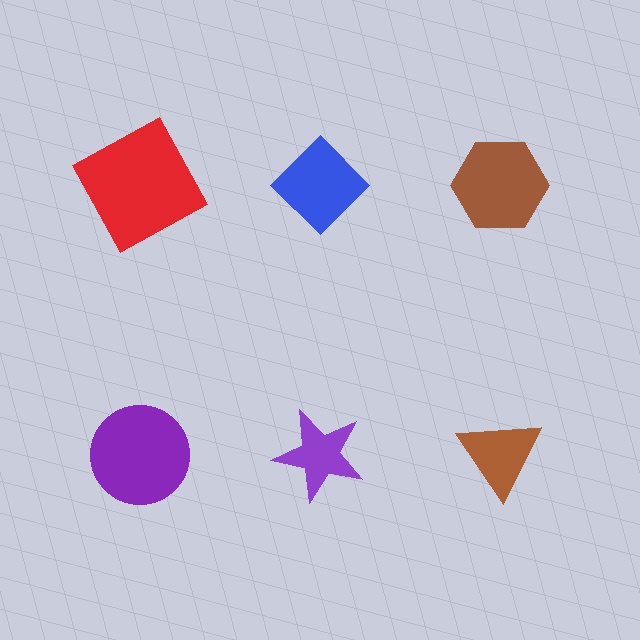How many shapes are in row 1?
3 shapes.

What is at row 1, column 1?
A red square.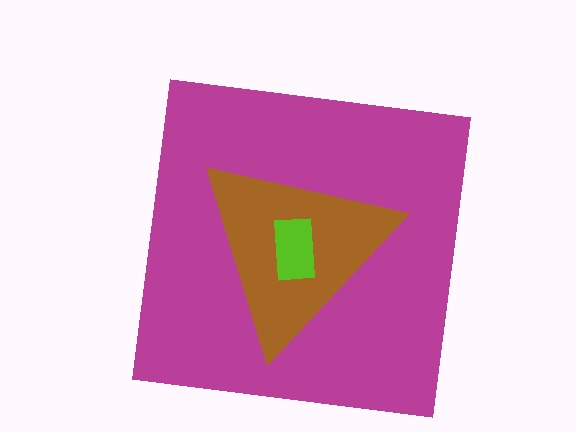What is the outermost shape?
The magenta square.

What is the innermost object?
The lime rectangle.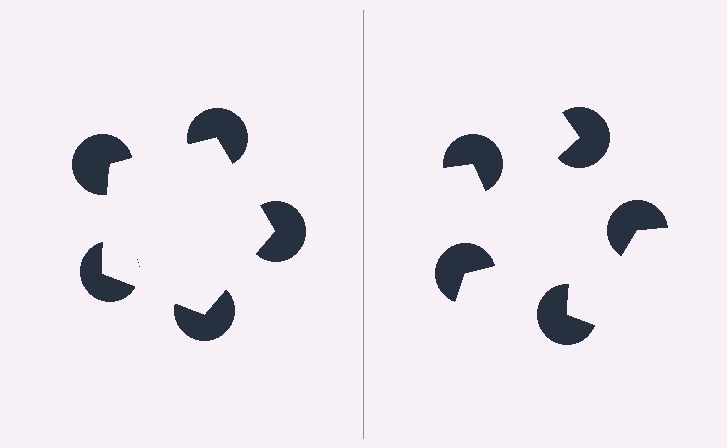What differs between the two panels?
The pac-man discs are positioned identically on both sides; only the wedge orientations differ. On the left they align to a pentagon; on the right they are misaligned.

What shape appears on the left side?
An illusory pentagon.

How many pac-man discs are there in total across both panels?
10 — 5 on each side.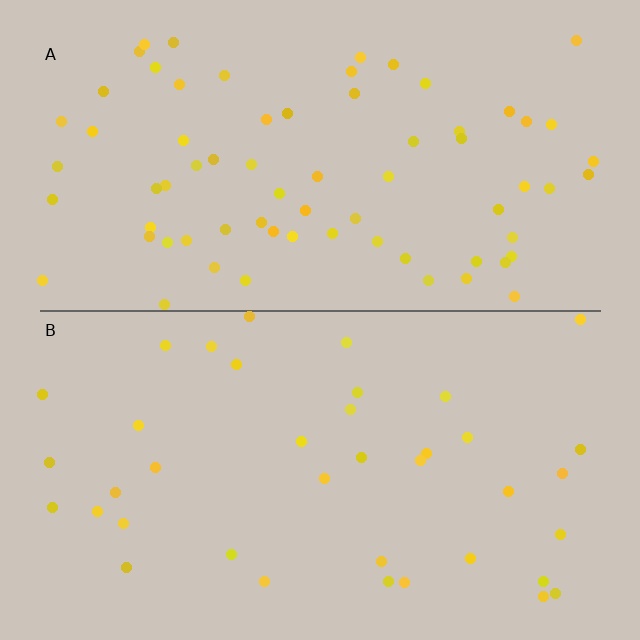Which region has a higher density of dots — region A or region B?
A (the top).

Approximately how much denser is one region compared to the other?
Approximately 1.8× — region A over region B.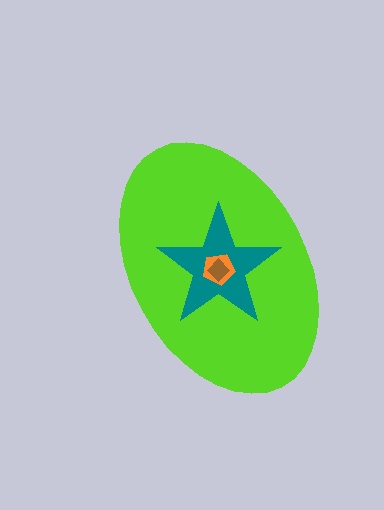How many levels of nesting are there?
4.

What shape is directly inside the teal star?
The orange pentagon.